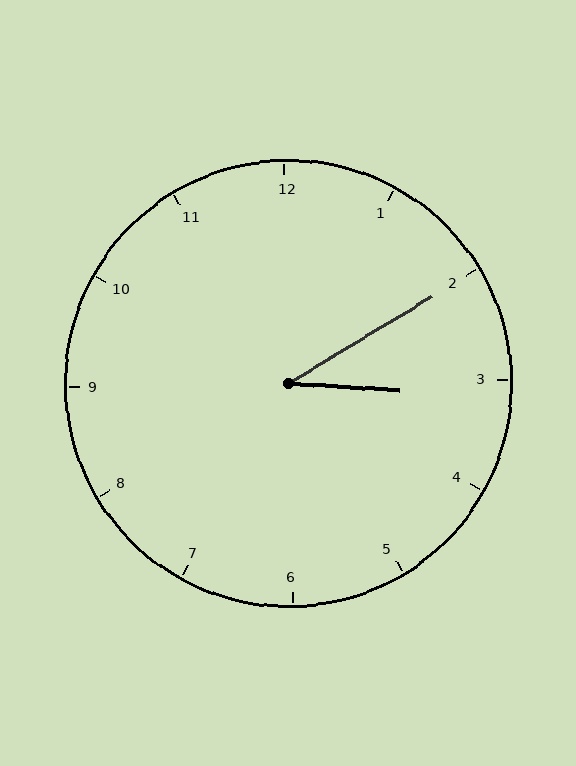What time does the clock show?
3:10.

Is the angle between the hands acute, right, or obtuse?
It is acute.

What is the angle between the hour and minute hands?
Approximately 35 degrees.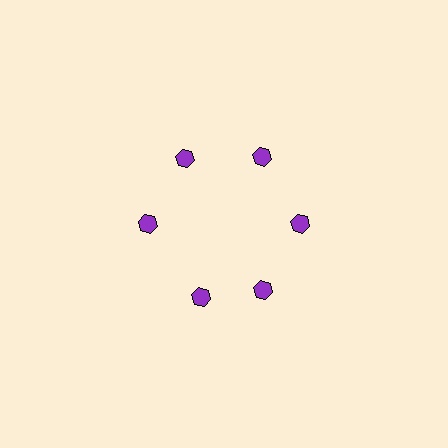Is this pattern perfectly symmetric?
No. The 6 purple hexagons are arranged in a ring, but one element near the 7 o'clock position is rotated out of alignment along the ring, breaking the 6-fold rotational symmetry.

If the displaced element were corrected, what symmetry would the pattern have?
It would have 6-fold rotational symmetry — the pattern would map onto itself every 60 degrees.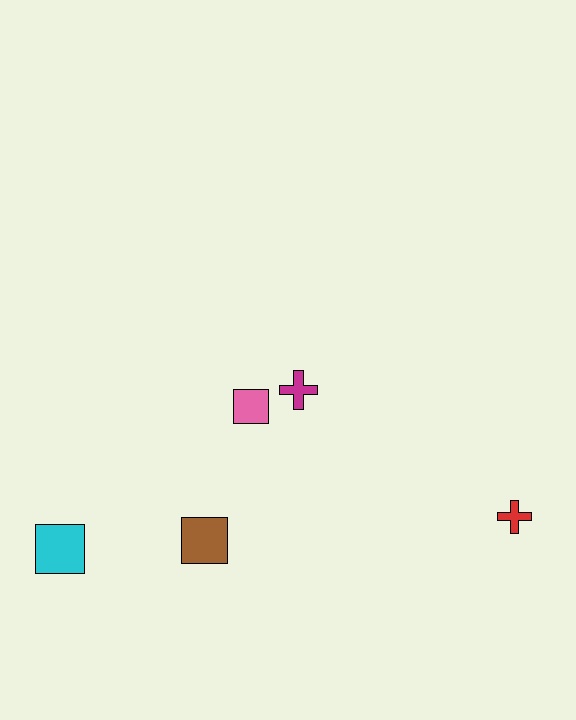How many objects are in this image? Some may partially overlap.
There are 5 objects.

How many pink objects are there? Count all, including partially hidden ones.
There is 1 pink object.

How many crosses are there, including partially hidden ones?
There are 2 crosses.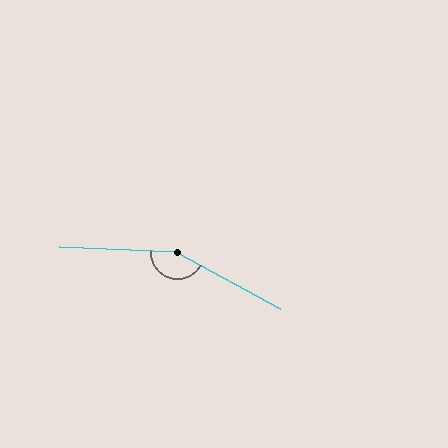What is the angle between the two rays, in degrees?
Approximately 154 degrees.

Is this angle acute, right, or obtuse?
It is obtuse.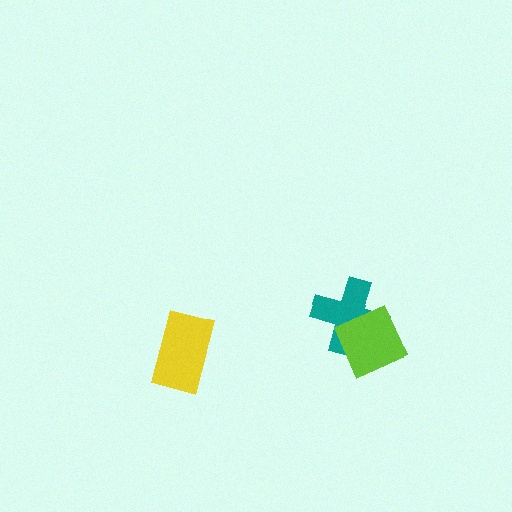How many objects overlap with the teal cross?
1 object overlaps with the teal cross.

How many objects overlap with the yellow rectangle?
0 objects overlap with the yellow rectangle.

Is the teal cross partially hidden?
Yes, it is partially covered by another shape.